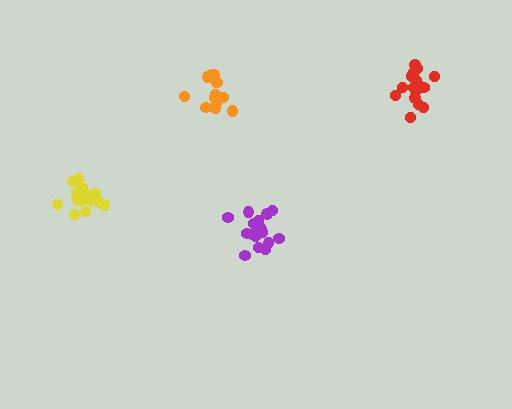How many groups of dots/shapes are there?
There are 4 groups.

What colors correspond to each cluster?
The clusters are colored: yellow, purple, orange, red.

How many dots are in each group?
Group 1: 16 dots, Group 2: 17 dots, Group 3: 14 dots, Group 4: 19 dots (66 total).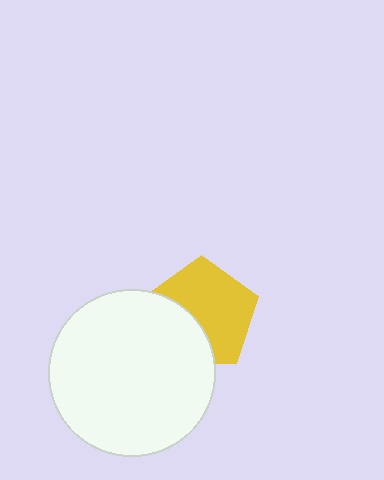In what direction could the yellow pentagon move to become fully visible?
The yellow pentagon could move toward the upper-right. That would shift it out from behind the white circle entirely.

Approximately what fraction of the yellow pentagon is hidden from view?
Roughly 36% of the yellow pentagon is hidden behind the white circle.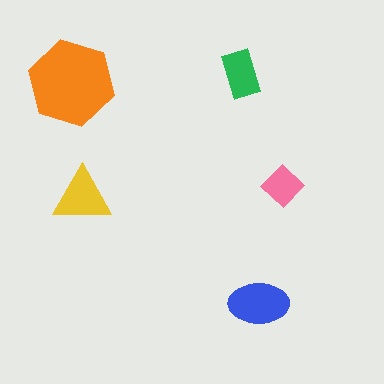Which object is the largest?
The orange hexagon.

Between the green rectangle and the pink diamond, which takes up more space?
The green rectangle.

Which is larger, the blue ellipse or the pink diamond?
The blue ellipse.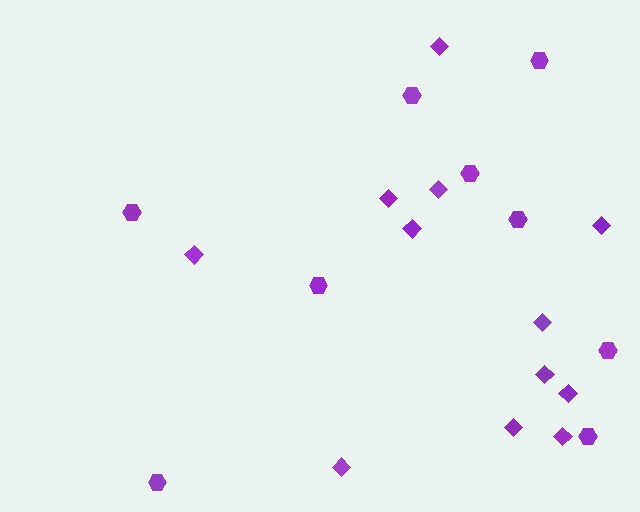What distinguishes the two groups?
There are 2 groups: one group of hexagons (9) and one group of diamonds (12).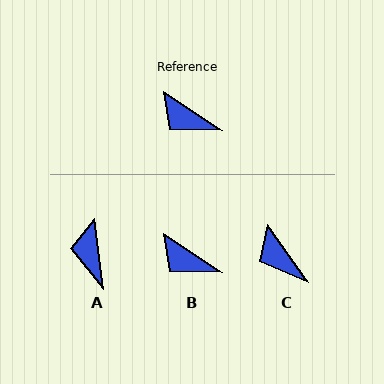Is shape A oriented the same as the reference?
No, it is off by about 49 degrees.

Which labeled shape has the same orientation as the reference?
B.